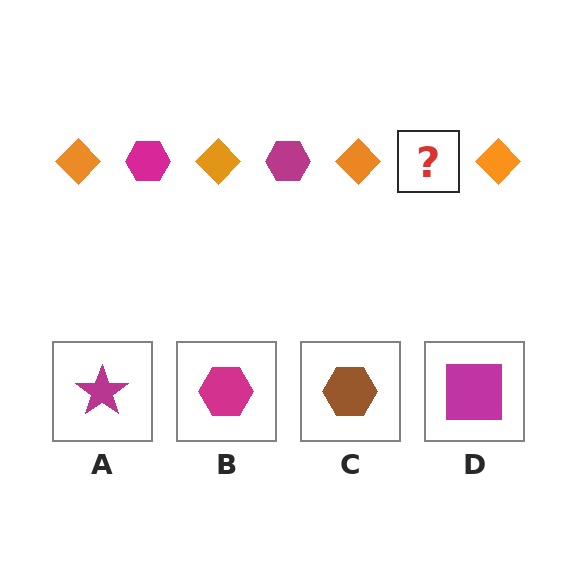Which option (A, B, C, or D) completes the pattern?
B.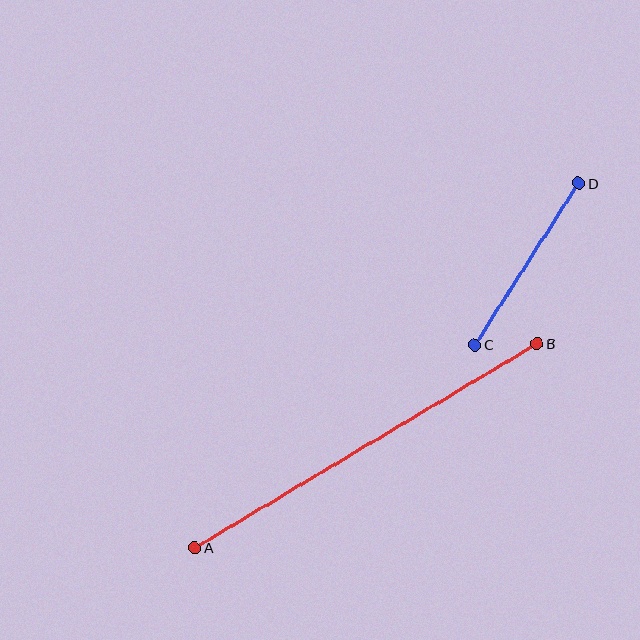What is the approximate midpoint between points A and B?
The midpoint is at approximately (366, 446) pixels.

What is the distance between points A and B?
The distance is approximately 398 pixels.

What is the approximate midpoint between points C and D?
The midpoint is at approximately (527, 264) pixels.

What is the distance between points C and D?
The distance is approximately 192 pixels.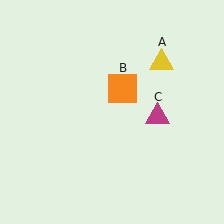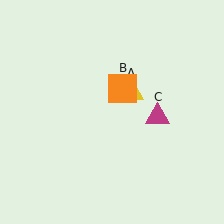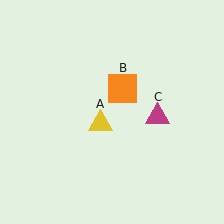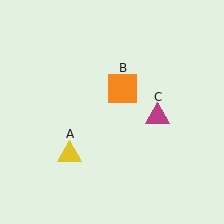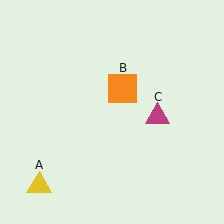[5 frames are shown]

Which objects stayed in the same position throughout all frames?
Orange square (object B) and magenta triangle (object C) remained stationary.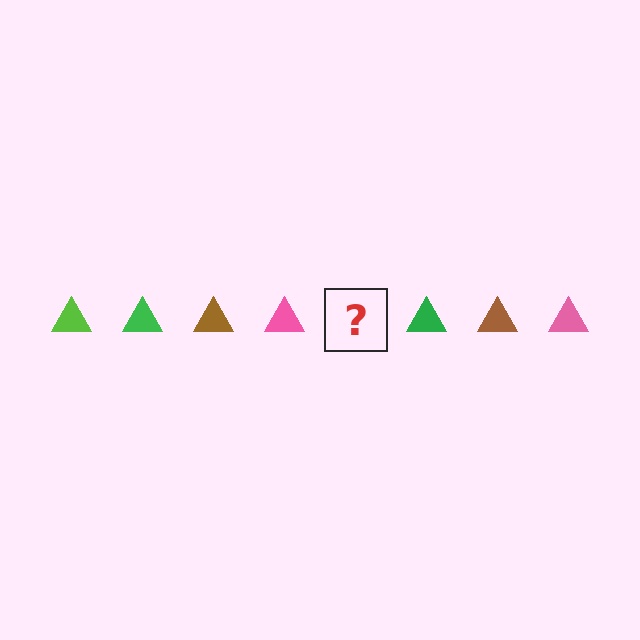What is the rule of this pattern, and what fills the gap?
The rule is that the pattern cycles through lime, green, brown, pink triangles. The gap should be filled with a lime triangle.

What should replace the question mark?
The question mark should be replaced with a lime triangle.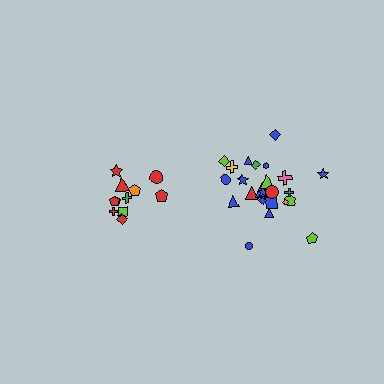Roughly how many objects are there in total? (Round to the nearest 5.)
Roughly 35 objects in total.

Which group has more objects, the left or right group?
The right group.